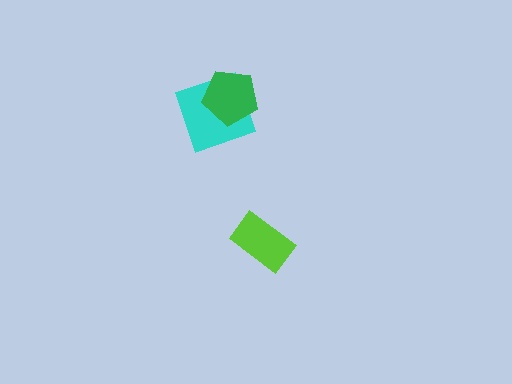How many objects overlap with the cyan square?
1 object overlaps with the cyan square.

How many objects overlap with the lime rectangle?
0 objects overlap with the lime rectangle.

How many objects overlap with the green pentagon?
1 object overlaps with the green pentagon.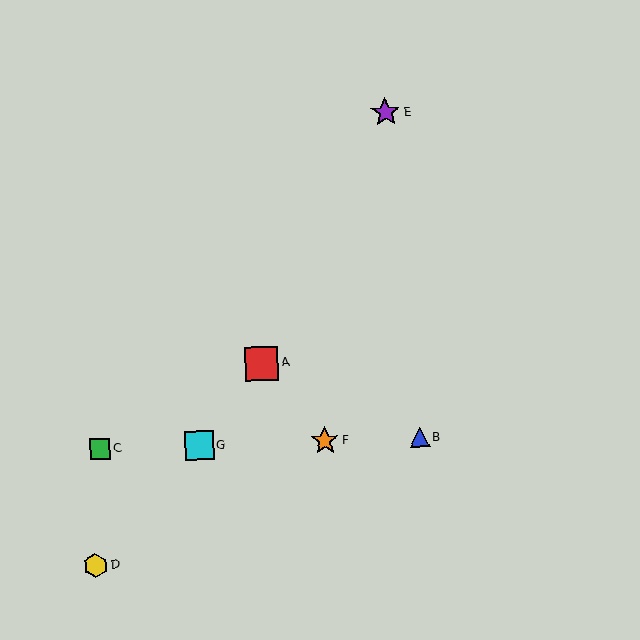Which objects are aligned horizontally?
Objects B, C, F, G are aligned horizontally.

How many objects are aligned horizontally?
4 objects (B, C, F, G) are aligned horizontally.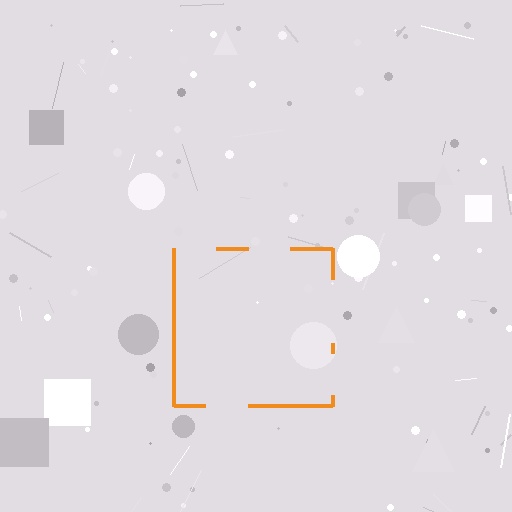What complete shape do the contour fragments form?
The contour fragments form a square.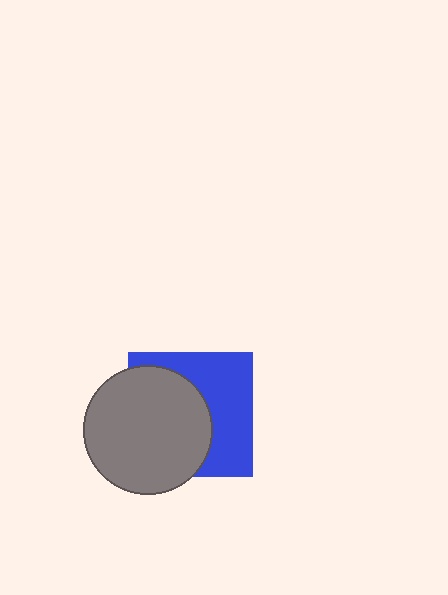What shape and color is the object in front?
The object in front is a gray circle.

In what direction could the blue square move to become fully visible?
The blue square could move right. That would shift it out from behind the gray circle entirely.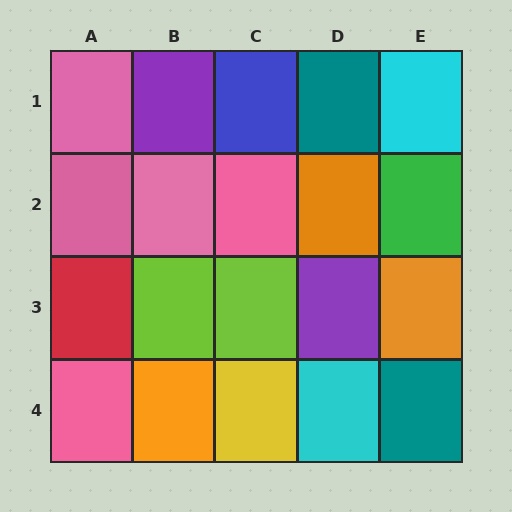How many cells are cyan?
2 cells are cyan.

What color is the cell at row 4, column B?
Orange.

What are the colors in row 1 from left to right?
Pink, purple, blue, teal, cyan.